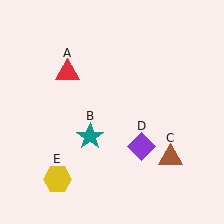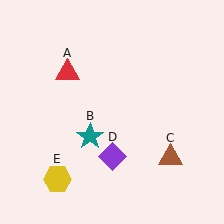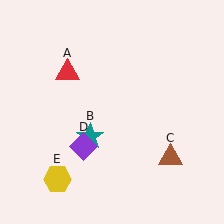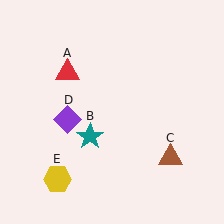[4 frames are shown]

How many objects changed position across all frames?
1 object changed position: purple diamond (object D).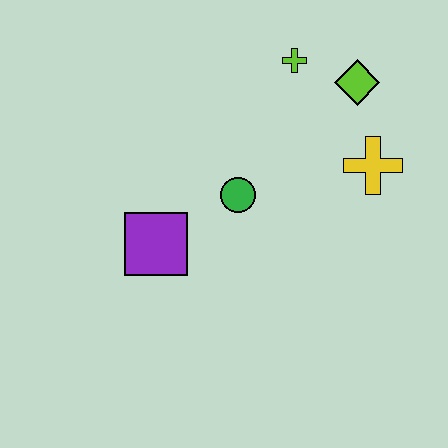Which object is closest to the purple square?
The green circle is closest to the purple square.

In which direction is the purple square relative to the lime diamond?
The purple square is to the left of the lime diamond.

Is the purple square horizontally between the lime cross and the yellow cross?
No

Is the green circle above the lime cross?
No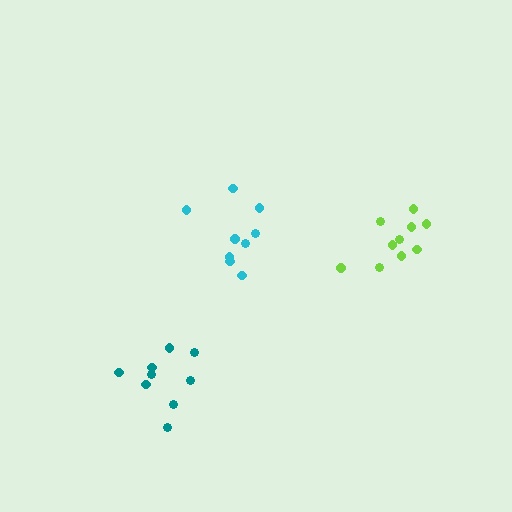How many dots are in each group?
Group 1: 9 dots, Group 2: 9 dots, Group 3: 10 dots (28 total).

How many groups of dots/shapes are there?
There are 3 groups.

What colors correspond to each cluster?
The clusters are colored: cyan, teal, lime.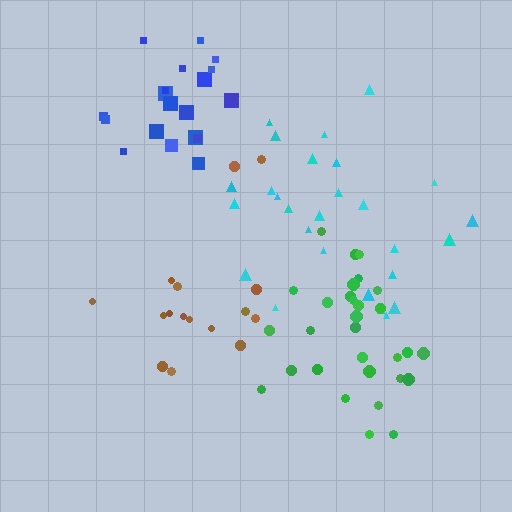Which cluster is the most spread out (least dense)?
Brown.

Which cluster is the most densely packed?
Green.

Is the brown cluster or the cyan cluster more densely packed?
Cyan.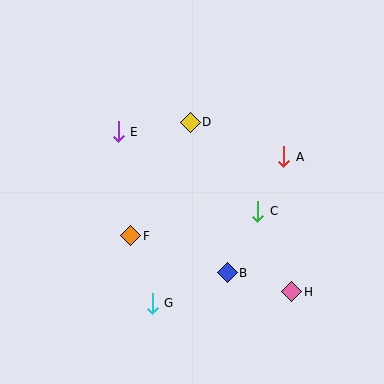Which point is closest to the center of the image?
Point C at (258, 211) is closest to the center.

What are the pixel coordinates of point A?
Point A is at (284, 157).